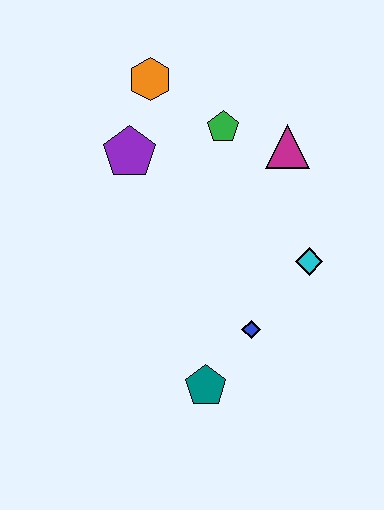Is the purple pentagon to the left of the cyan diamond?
Yes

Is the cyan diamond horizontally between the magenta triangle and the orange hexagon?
No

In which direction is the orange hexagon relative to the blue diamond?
The orange hexagon is above the blue diamond.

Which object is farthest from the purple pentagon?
The teal pentagon is farthest from the purple pentagon.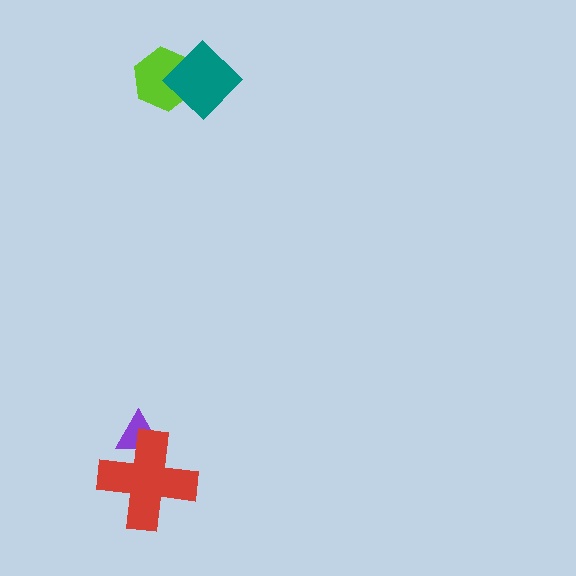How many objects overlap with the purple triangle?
1 object overlaps with the purple triangle.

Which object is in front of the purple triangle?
The red cross is in front of the purple triangle.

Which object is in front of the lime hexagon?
The teal diamond is in front of the lime hexagon.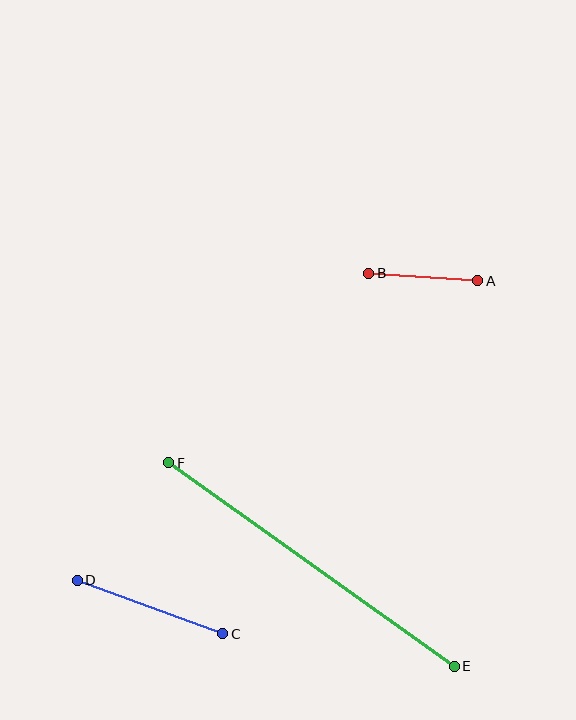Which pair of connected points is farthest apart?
Points E and F are farthest apart.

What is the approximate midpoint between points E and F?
The midpoint is at approximately (312, 564) pixels.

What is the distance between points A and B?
The distance is approximately 109 pixels.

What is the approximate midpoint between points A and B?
The midpoint is at approximately (423, 277) pixels.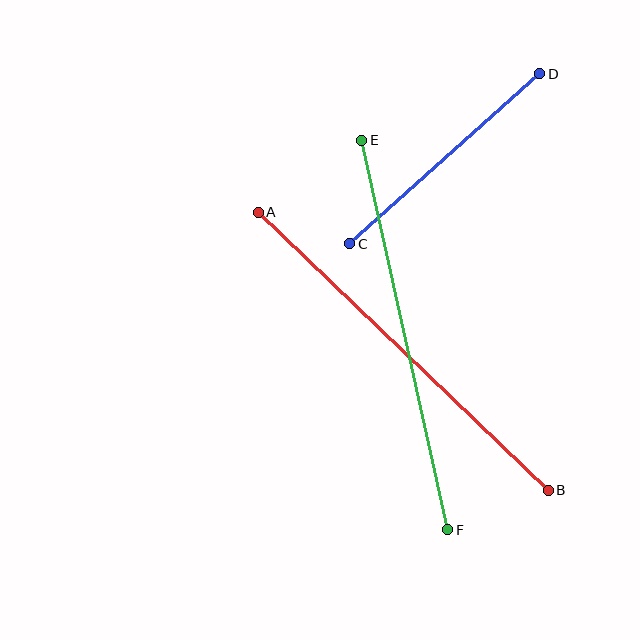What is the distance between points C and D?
The distance is approximately 255 pixels.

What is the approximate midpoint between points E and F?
The midpoint is at approximately (405, 335) pixels.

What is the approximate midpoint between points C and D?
The midpoint is at approximately (445, 159) pixels.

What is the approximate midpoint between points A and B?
The midpoint is at approximately (403, 351) pixels.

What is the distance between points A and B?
The distance is approximately 402 pixels.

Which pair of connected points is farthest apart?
Points A and B are farthest apart.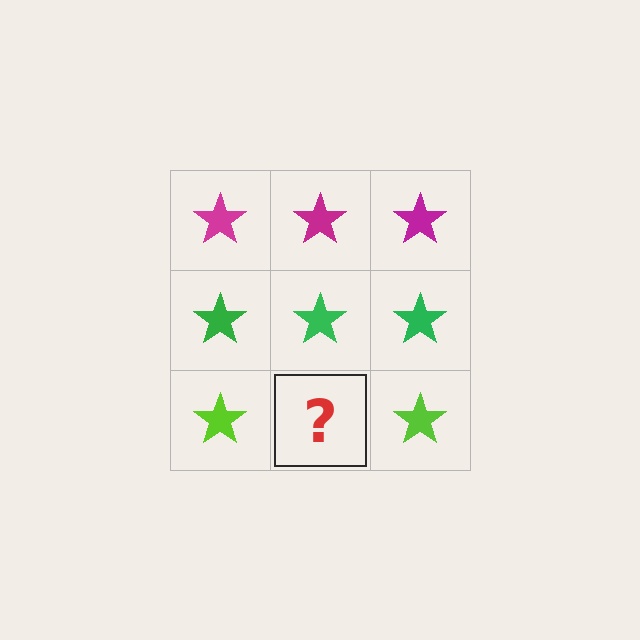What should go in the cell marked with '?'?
The missing cell should contain a lime star.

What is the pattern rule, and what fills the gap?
The rule is that each row has a consistent color. The gap should be filled with a lime star.